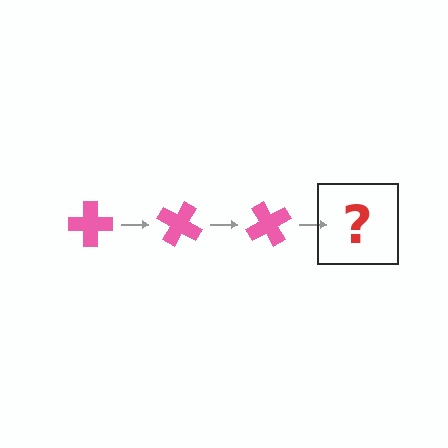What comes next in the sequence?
The next element should be a pink cross rotated 90 degrees.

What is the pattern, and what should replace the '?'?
The pattern is that the cross rotates 30 degrees each step. The '?' should be a pink cross rotated 90 degrees.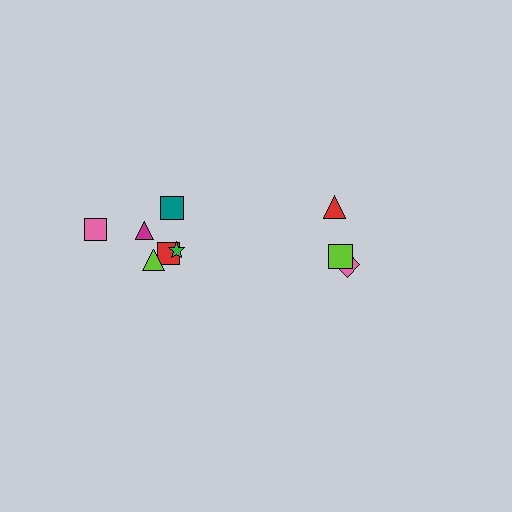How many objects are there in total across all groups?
There are 9 objects.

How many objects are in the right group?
There are 3 objects.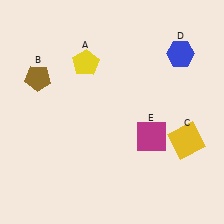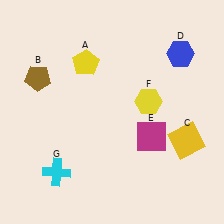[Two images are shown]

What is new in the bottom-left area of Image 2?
A cyan cross (G) was added in the bottom-left area of Image 2.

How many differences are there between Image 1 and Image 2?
There are 2 differences between the two images.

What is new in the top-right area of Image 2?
A yellow hexagon (F) was added in the top-right area of Image 2.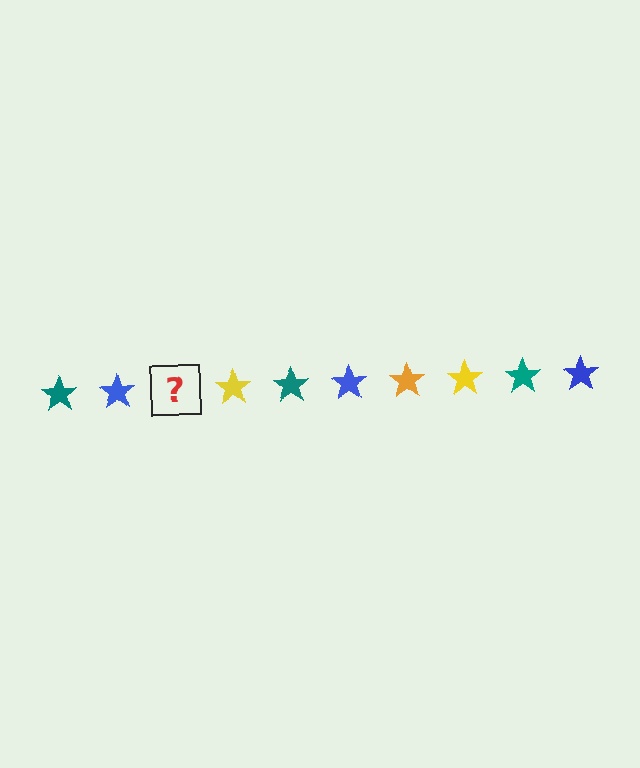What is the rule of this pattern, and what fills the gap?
The rule is that the pattern cycles through teal, blue, orange, yellow stars. The gap should be filled with an orange star.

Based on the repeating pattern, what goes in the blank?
The blank should be an orange star.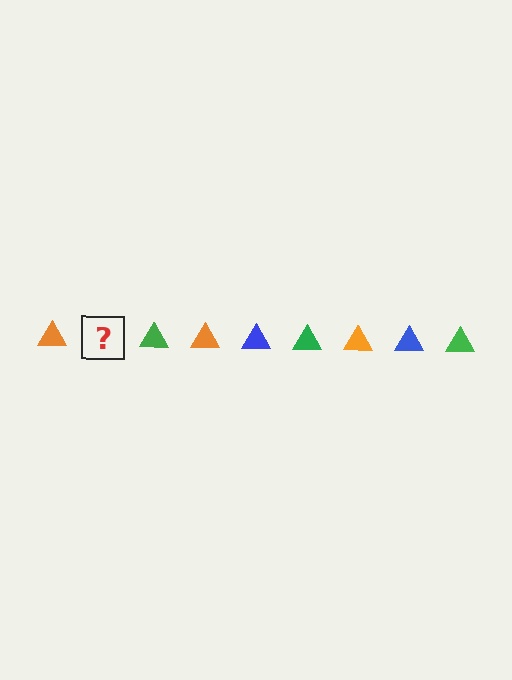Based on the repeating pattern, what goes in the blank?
The blank should be a blue triangle.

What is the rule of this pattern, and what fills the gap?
The rule is that the pattern cycles through orange, blue, green triangles. The gap should be filled with a blue triangle.